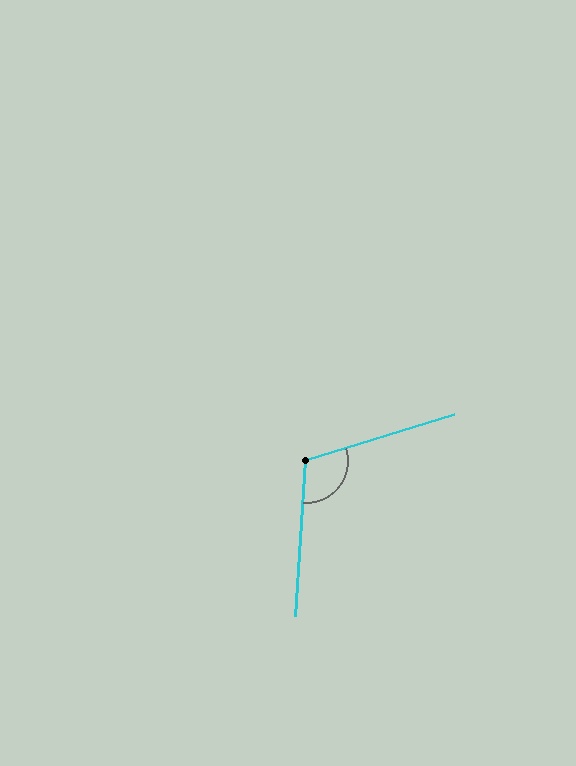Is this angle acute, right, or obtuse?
It is obtuse.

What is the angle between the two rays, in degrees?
Approximately 111 degrees.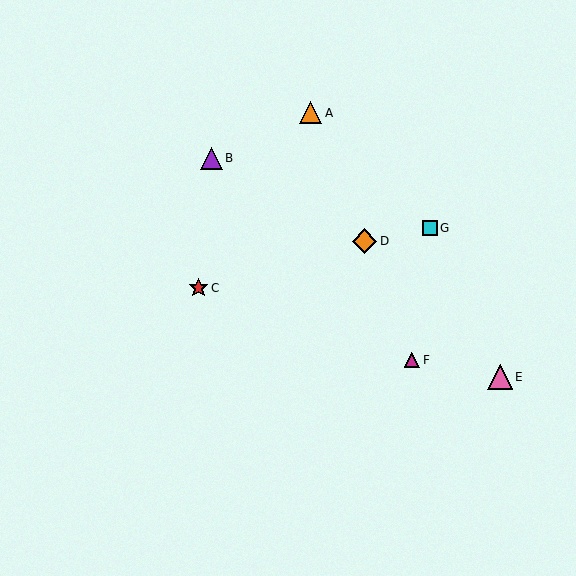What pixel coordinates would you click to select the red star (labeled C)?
Click at (199, 288) to select the red star C.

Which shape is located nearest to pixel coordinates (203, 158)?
The purple triangle (labeled B) at (211, 158) is nearest to that location.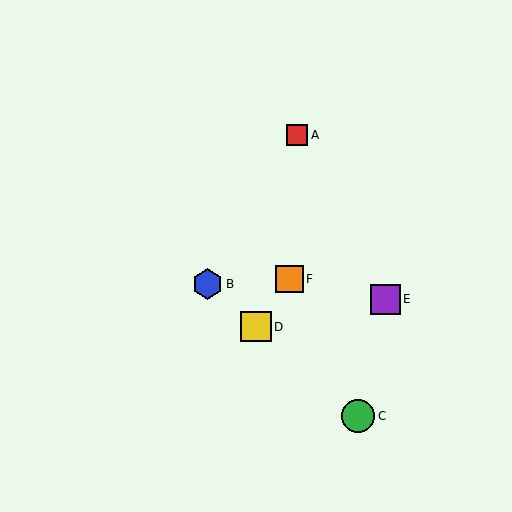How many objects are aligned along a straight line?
3 objects (B, C, D) are aligned along a straight line.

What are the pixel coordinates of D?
Object D is at (256, 327).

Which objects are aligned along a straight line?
Objects B, C, D are aligned along a straight line.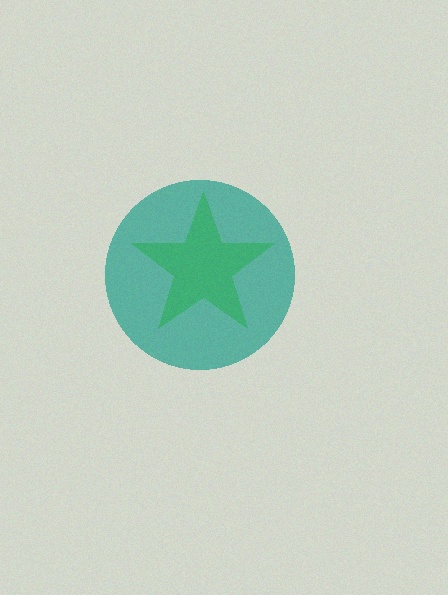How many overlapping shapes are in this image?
There are 2 overlapping shapes in the image.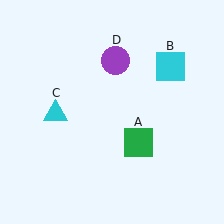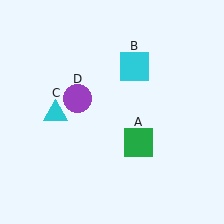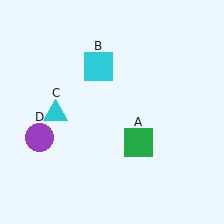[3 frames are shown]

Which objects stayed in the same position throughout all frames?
Green square (object A) and cyan triangle (object C) remained stationary.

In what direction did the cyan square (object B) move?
The cyan square (object B) moved left.